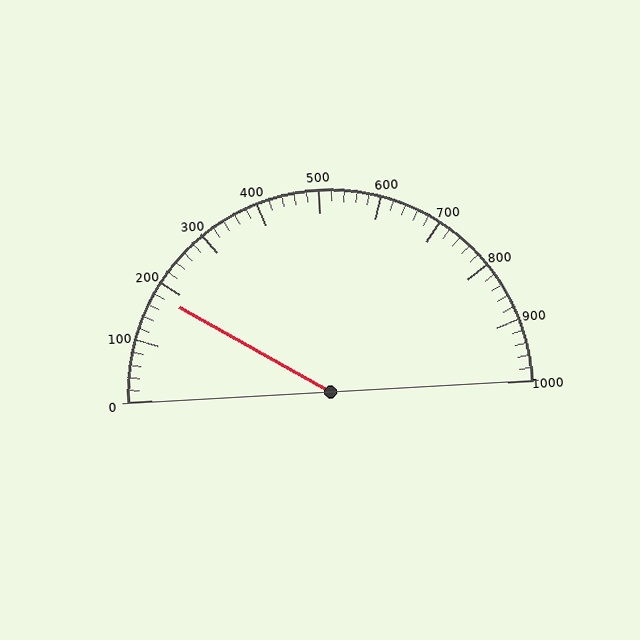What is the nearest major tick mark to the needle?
The nearest major tick mark is 200.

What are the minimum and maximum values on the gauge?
The gauge ranges from 0 to 1000.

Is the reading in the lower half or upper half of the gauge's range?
The reading is in the lower half of the range (0 to 1000).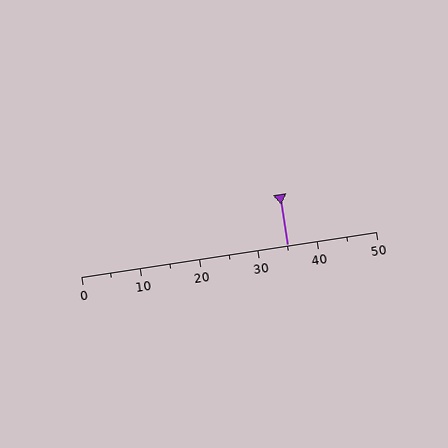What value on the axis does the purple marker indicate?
The marker indicates approximately 35.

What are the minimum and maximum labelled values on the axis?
The axis runs from 0 to 50.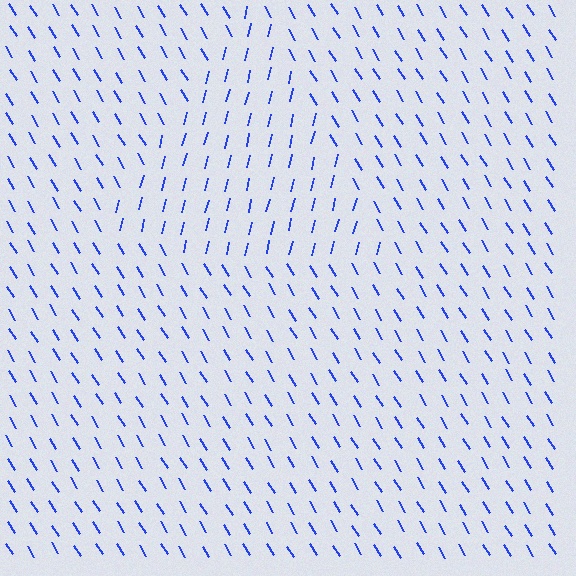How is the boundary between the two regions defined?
The boundary is defined purely by a change in line orientation (approximately 45 degrees difference). All lines are the same color and thickness.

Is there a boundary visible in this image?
Yes, there is a texture boundary formed by a change in line orientation.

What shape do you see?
I see a triangle.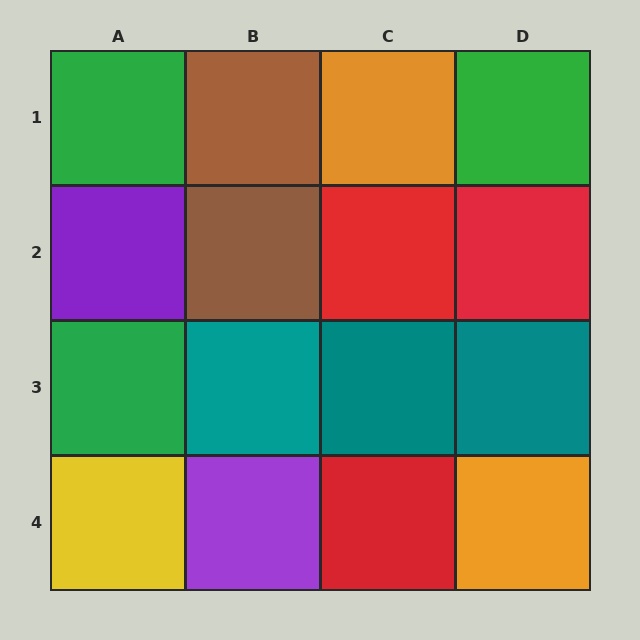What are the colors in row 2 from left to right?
Purple, brown, red, red.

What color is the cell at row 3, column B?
Teal.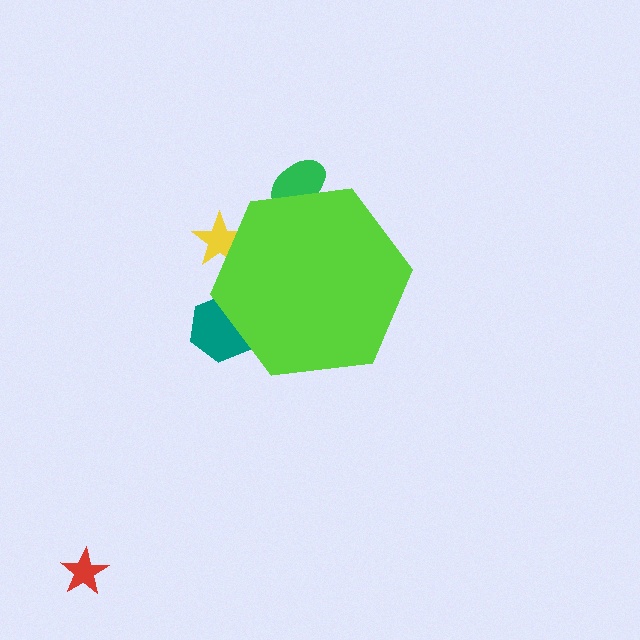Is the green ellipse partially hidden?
Yes, the green ellipse is partially hidden behind the lime hexagon.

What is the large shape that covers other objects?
A lime hexagon.